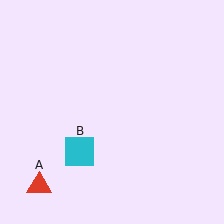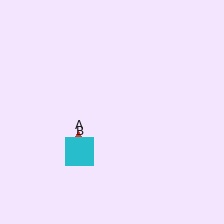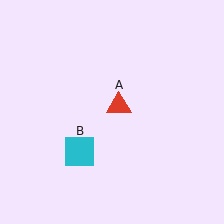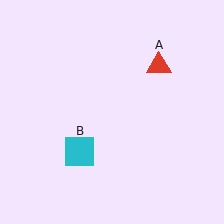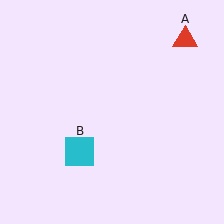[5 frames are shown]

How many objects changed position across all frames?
1 object changed position: red triangle (object A).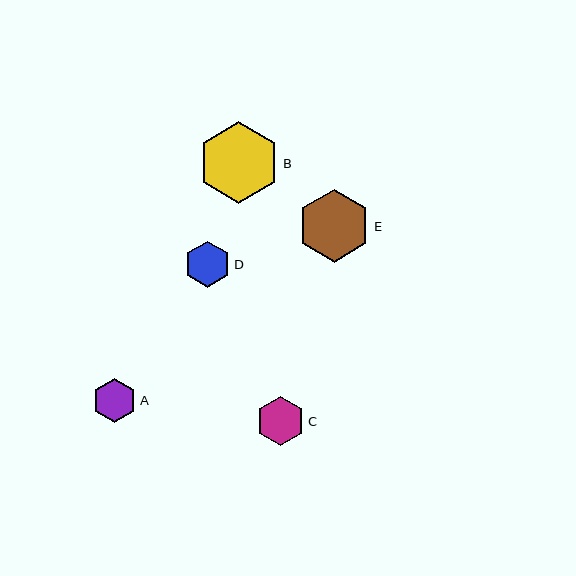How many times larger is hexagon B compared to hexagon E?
Hexagon B is approximately 1.1 times the size of hexagon E.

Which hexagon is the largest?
Hexagon B is the largest with a size of approximately 81 pixels.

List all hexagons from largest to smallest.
From largest to smallest: B, E, C, D, A.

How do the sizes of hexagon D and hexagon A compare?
Hexagon D and hexagon A are approximately the same size.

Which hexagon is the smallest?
Hexagon A is the smallest with a size of approximately 44 pixels.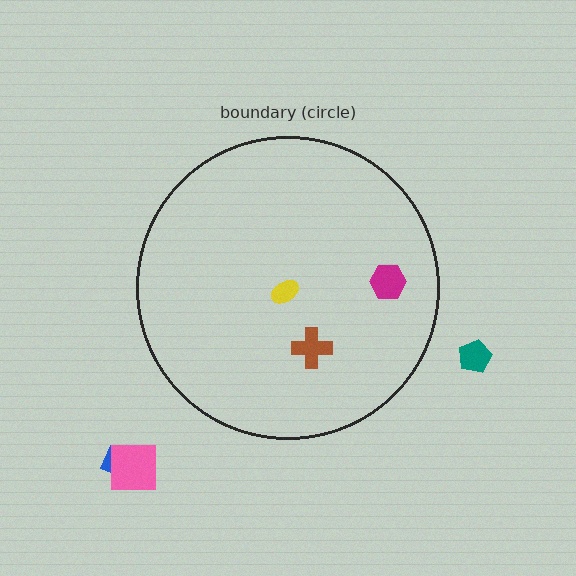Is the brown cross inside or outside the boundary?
Inside.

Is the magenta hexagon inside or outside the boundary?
Inside.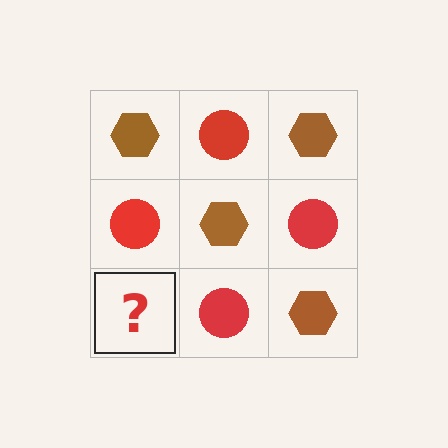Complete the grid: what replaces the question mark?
The question mark should be replaced with a brown hexagon.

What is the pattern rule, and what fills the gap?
The rule is that it alternates brown hexagon and red circle in a checkerboard pattern. The gap should be filled with a brown hexagon.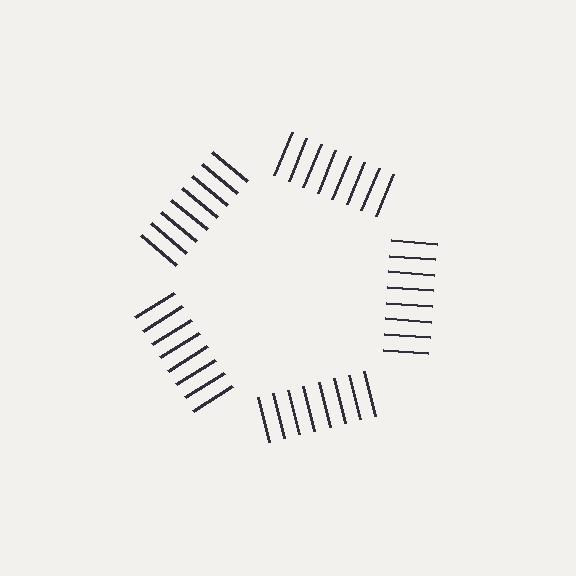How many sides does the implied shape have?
5 sides — the line-ends trace a pentagon.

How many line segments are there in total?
40 — 8 along each of the 5 edges.